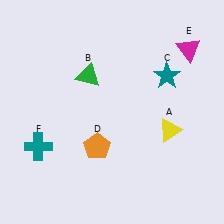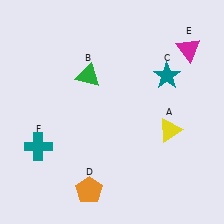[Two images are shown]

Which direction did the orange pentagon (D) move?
The orange pentagon (D) moved down.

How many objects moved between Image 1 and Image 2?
1 object moved between the two images.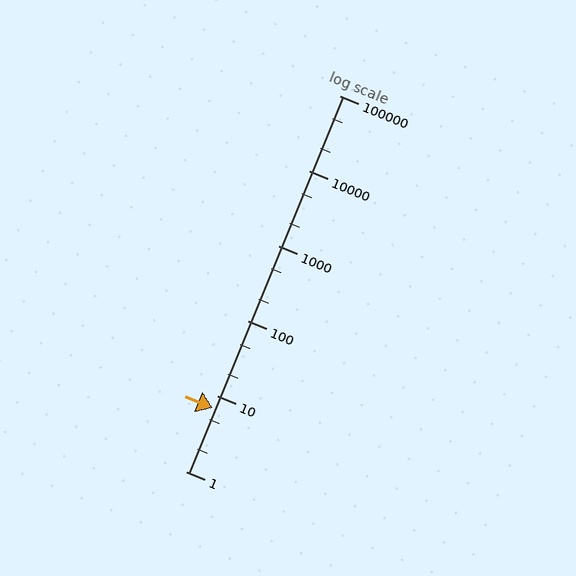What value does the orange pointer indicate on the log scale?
The pointer indicates approximately 7.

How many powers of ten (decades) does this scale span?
The scale spans 5 decades, from 1 to 100000.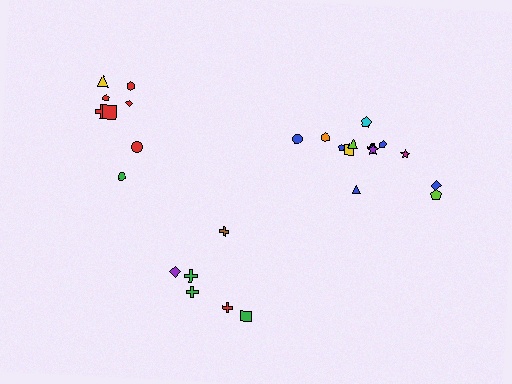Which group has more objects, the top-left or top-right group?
The top-right group.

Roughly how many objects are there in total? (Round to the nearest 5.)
Roughly 30 objects in total.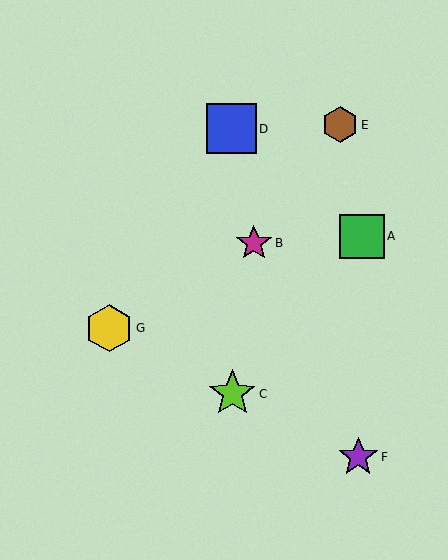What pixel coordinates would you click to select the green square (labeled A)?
Click at (362, 236) to select the green square A.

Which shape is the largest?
The blue square (labeled D) is the largest.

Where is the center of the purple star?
The center of the purple star is at (358, 457).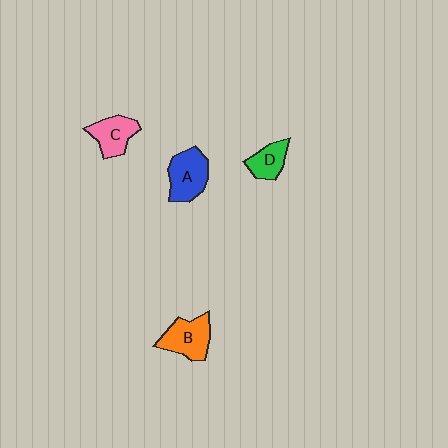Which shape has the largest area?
Shape A (blue).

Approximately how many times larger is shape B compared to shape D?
Approximately 1.5 times.